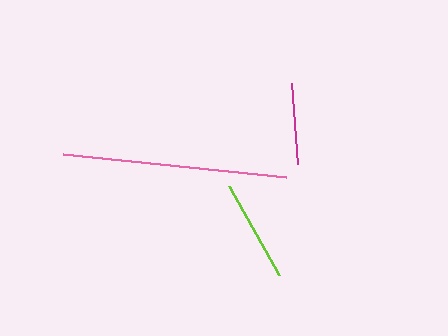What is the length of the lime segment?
The lime segment is approximately 102 pixels long.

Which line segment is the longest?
The pink line is the longest at approximately 225 pixels.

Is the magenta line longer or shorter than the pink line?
The pink line is longer than the magenta line.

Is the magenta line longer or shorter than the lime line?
The lime line is longer than the magenta line.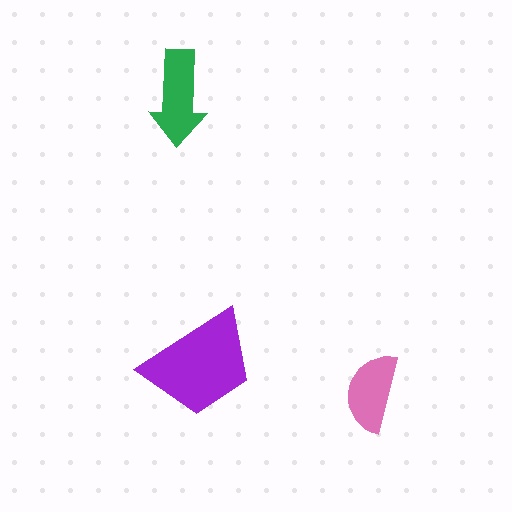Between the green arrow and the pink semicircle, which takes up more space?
The green arrow.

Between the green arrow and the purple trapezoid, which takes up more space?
The purple trapezoid.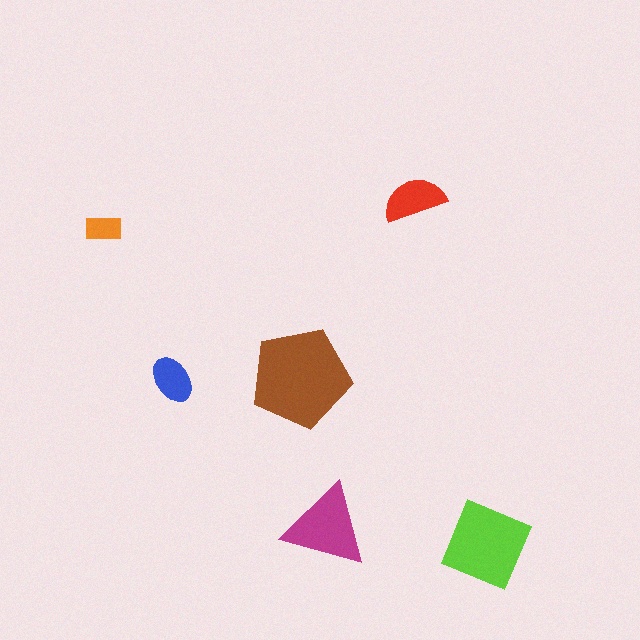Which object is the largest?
The brown pentagon.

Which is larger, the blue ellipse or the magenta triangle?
The magenta triangle.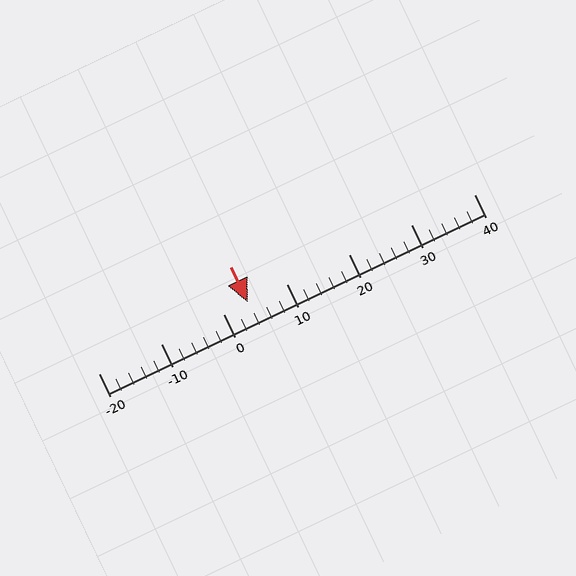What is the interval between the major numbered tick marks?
The major tick marks are spaced 10 units apart.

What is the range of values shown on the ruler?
The ruler shows values from -20 to 40.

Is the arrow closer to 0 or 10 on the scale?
The arrow is closer to 0.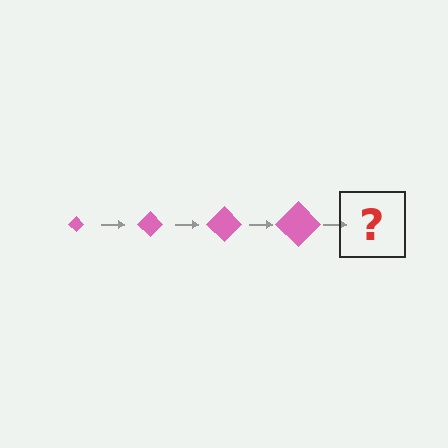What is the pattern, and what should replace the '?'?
The pattern is that the diamond gets progressively larger each step. The '?' should be a pink diamond, larger than the previous one.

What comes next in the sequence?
The next element should be a pink diamond, larger than the previous one.